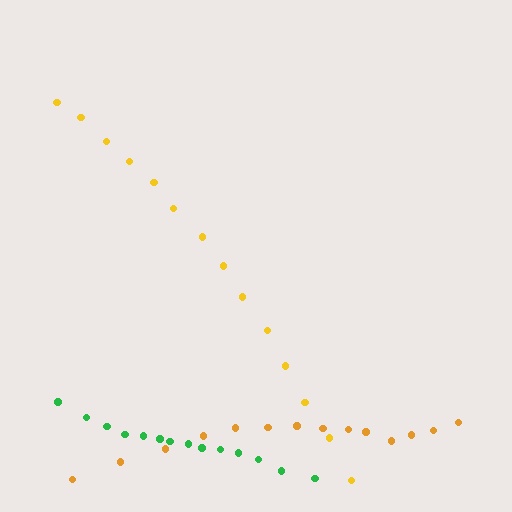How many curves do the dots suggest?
There are 3 distinct paths.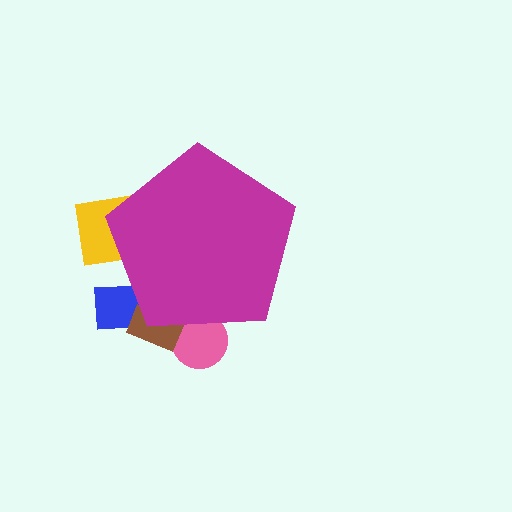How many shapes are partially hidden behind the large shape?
4 shapes are partially hidden.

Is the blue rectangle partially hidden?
Yes, the blue rectangle is partially hidden behind the magenta pentagon.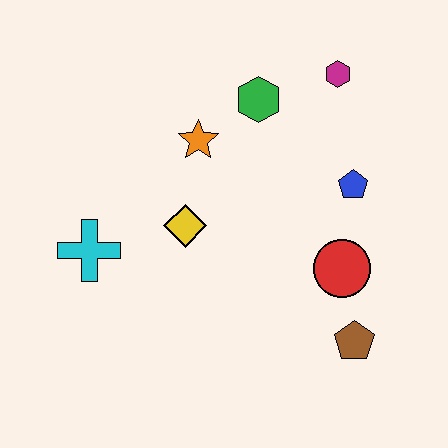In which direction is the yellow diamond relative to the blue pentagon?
The yellow diamond is to the left of the blue pentagon.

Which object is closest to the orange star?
The green hexagon is closest to the orange star.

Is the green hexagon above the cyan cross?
Yes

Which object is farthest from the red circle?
The cyan cross is farthest from the red circle.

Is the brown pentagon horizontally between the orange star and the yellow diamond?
No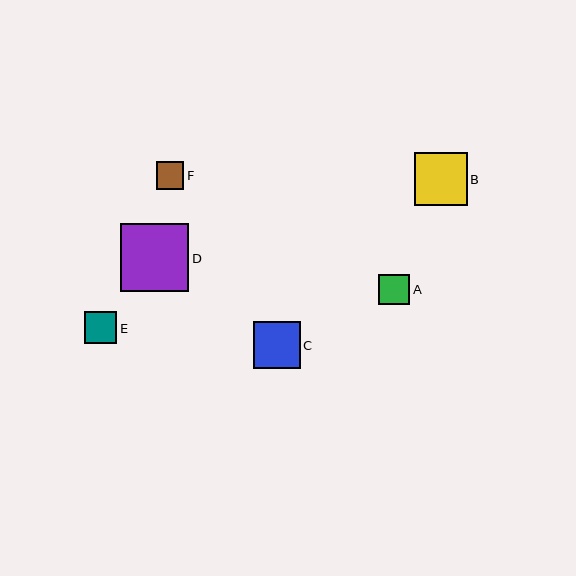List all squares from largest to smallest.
From largest to smallest: D, B, C, E, A, F.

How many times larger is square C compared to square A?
Square C is approximately 1.5 times the size of square A.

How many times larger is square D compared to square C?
Square D is approximately 1.4 times the size of square C.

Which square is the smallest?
Square F is the smallest with a size of approximately 27 pixels.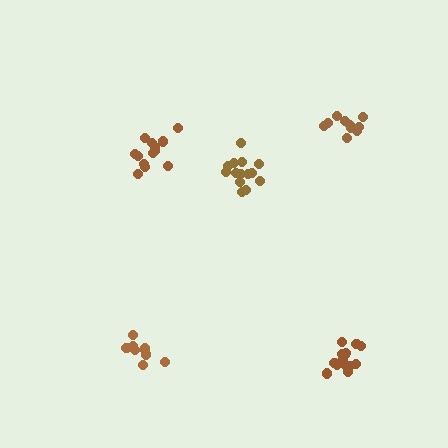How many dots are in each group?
Group 1: 14 dots, Group 2: 10 dots, Group 3: 14 dots, Group 4: 14 dots, Group 5: 9 dots (61 total).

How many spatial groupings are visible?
There are 5 spatial groupings.